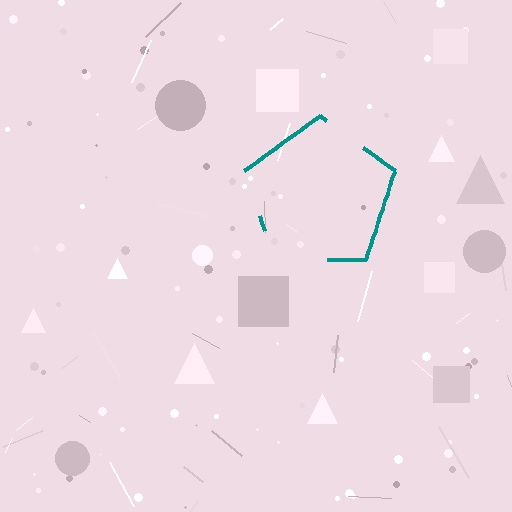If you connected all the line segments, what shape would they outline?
They would outline a pentagon.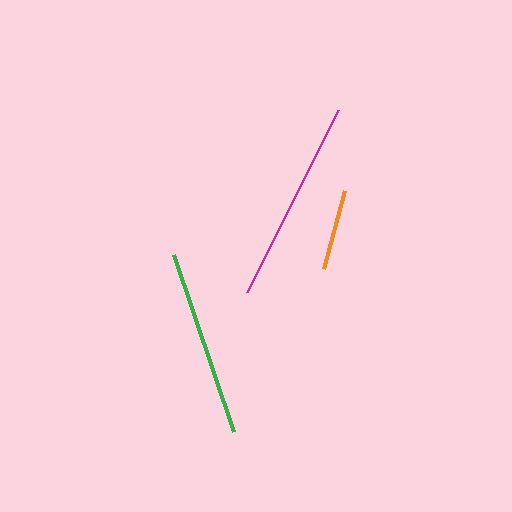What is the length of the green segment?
The green segment is approximately 188 pixels long.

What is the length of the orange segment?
The orange segment is approximately 82 pixels long.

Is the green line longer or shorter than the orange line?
The green line is longer than the orange line.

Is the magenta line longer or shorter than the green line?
The magenta line is longer than the green line.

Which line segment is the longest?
The magenta line is the longest at approximately 204 pixels.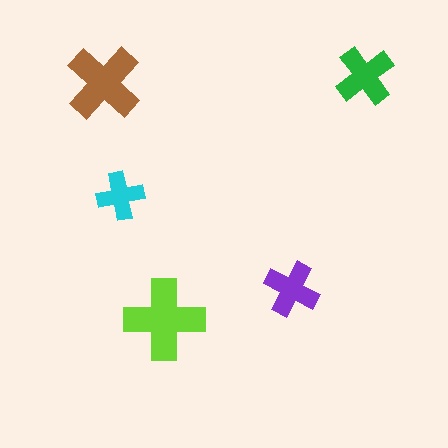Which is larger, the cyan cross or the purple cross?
The purple one.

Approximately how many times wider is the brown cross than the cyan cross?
About 1.5 times wider.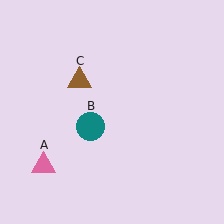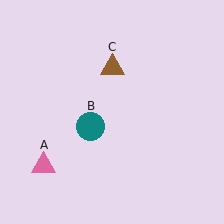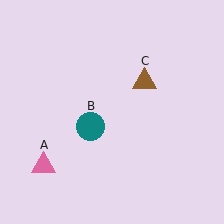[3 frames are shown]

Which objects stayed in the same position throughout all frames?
Pink triangle (object A) and teal circle (object B) remained stationary.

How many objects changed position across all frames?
1 object changed position: brown triangle (object C).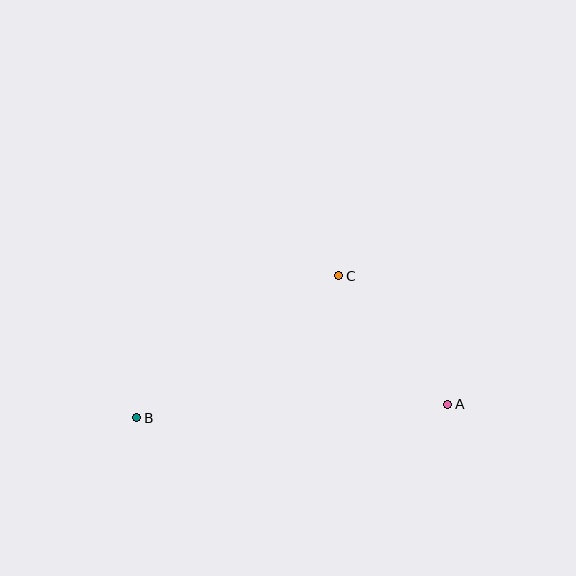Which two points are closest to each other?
Points A and C are closest to each other.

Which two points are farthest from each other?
Points A and B are farthest from each other.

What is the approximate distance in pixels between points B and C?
The distance between B and C is approximately 247 pixels.